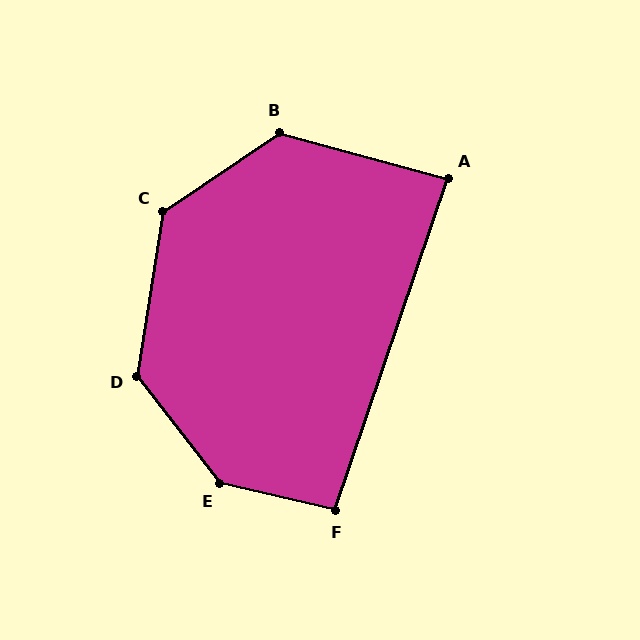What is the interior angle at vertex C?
Approximately 133 degrees (obtuse).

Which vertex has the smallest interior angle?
A, at approximately 86 degrees.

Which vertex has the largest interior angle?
E, at approximately 141 degrees.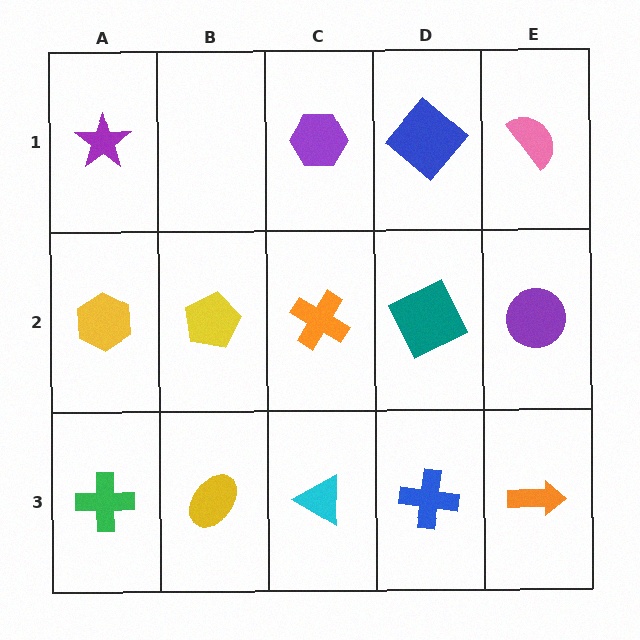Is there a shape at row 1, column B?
No, that cell is empty.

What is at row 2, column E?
A purple circle.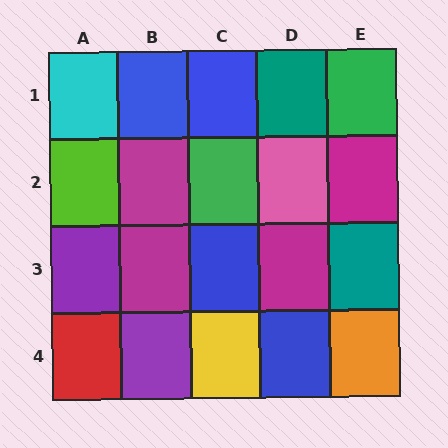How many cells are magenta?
4 cells are magenta.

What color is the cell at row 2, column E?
Magenta.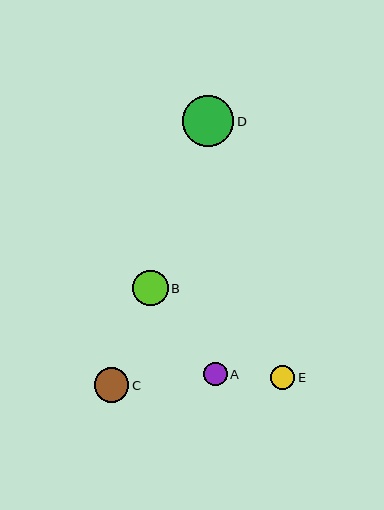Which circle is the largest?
Circle D is the largest with a size of approximately 51 pixels.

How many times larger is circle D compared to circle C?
Circle D is approximately 1.5 times the size of circle C.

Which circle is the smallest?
Circle A is the smallest with a size of approximately 24 pixels.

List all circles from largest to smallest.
From largest to smallest: D, B, C, E, A.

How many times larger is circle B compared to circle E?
Circle B is approximately 1.4 times the size of circle E.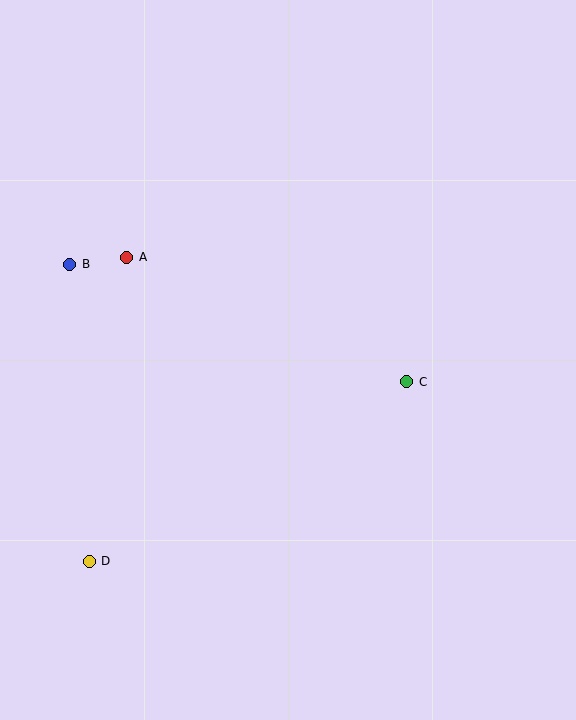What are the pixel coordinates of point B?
Point B is at (70, 264).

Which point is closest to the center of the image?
Point C at (407, 382) is closest to the center.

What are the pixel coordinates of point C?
Point C is at (407, 382).